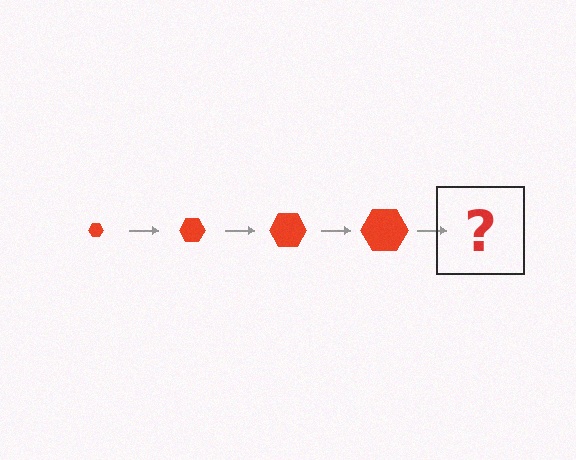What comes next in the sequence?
The next element should be a red hexagon, larger than the previous one.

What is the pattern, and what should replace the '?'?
The pattern is that the hexagon gets progressively larger each step. The '?' should be a red hexagon, larger than the previous one.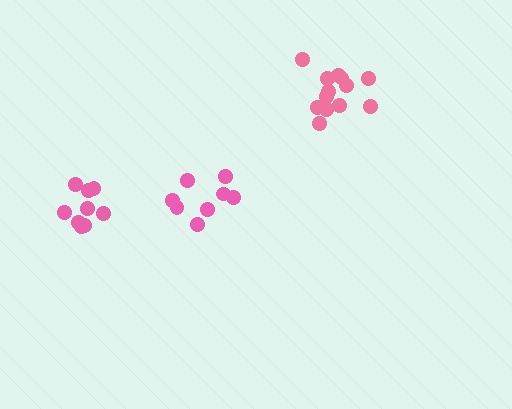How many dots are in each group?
Group 1: 13 dots, Group 2: 9 dots, Group 3: 8 dots (30 total).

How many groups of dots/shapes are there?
There are 3 groups.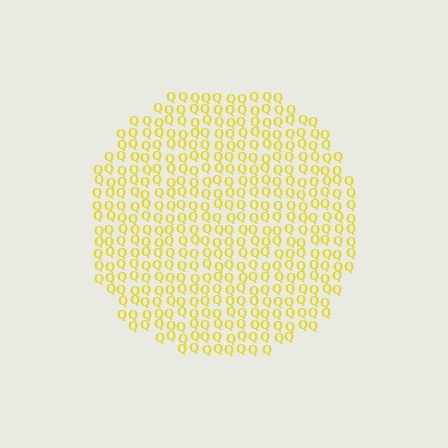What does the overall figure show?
The overall figure shows a circle.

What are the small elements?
The small elements are letter Q's.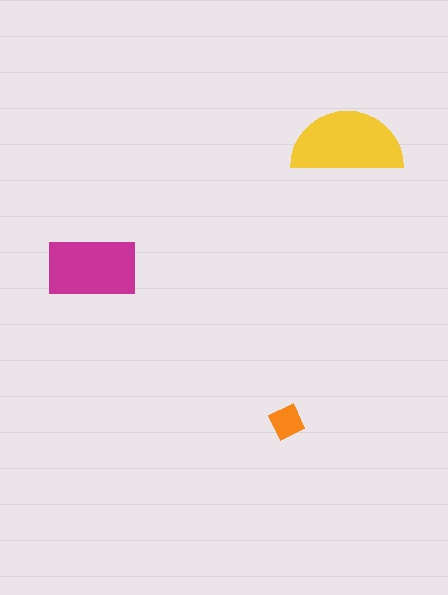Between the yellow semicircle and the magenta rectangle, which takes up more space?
The yellow semicircle.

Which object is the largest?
The yellow semicircle.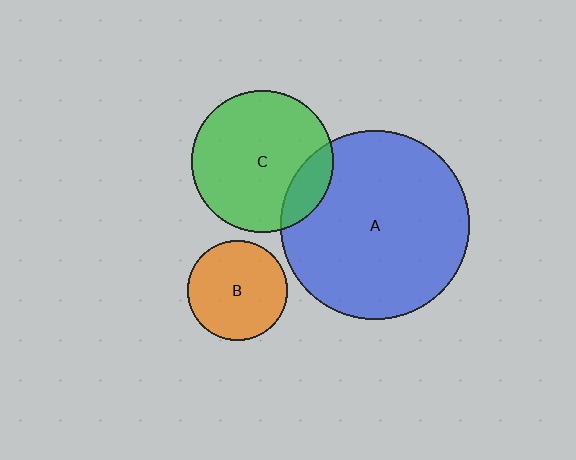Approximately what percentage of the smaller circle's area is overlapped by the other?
Approximately 15%.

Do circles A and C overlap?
Yes.